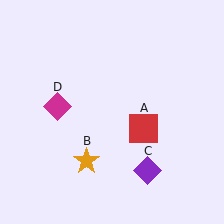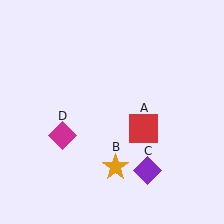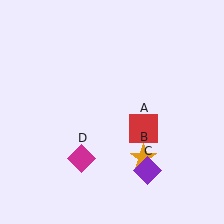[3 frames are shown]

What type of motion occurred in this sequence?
The orange star (object B), magenta diamond (object D) rotated counterclockwise around the center of the scene.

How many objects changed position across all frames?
2 objects changed position: orange star (object B), magenta diamond (object D).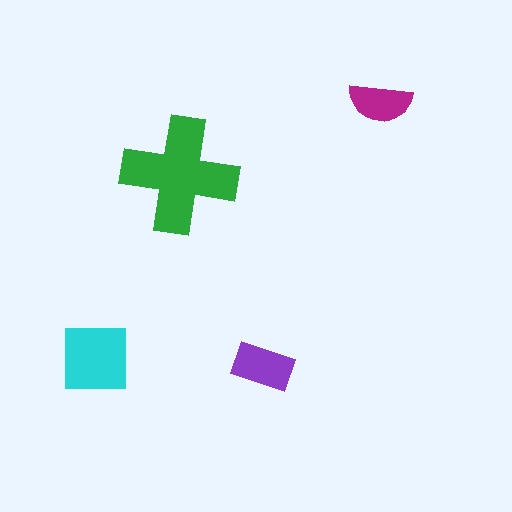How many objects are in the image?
There are 4 objects in the image.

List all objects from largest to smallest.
The green cross, the cyan square, the purple rectangle, the magenta semicircle.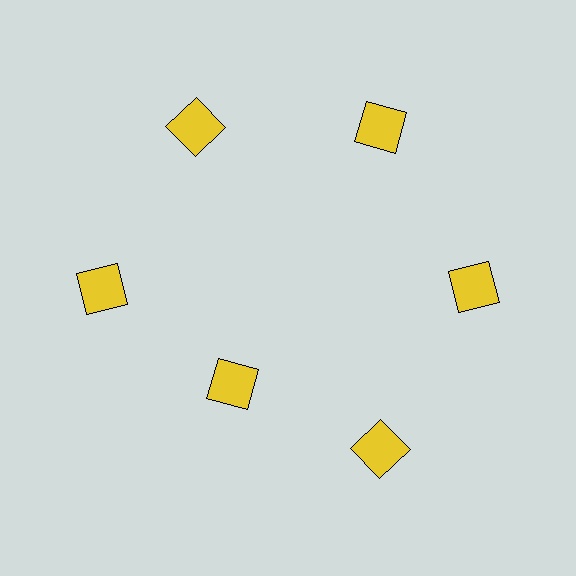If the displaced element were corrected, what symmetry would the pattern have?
It would have 6-fold rotational symmetry — the pattern would map onto itself every 60 degrees.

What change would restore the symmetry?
The symmetry would be restored by moving it outward, back onto the ring so that all 6 squares sit at equal angles and equal distance from the center.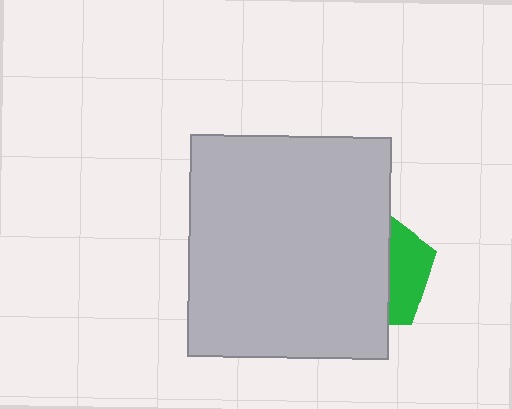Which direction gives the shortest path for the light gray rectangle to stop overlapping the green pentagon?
Moving left gives the shortest separation.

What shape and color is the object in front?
The object in front is a light gray rectangle.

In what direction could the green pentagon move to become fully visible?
The green pentagon could move right. That would shift it out from behind the light gray rectangle entirely.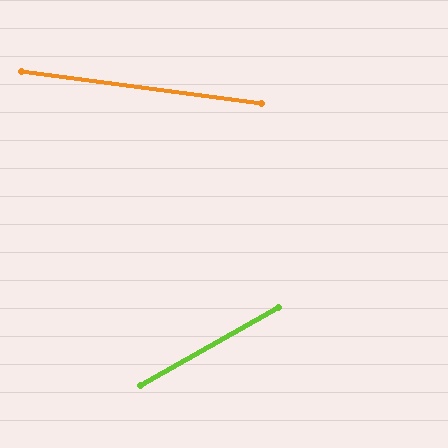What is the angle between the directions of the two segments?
Approximately 37 degrees.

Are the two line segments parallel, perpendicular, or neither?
Neither parallel nor perpendicular — they differ by about 37°.